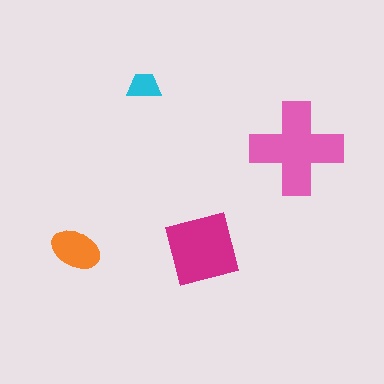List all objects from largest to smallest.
The pink cross, the magenta square, the orange ellipse, the cyan trapezoid.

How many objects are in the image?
There are 4 objects in the image.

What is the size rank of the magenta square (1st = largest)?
2nd.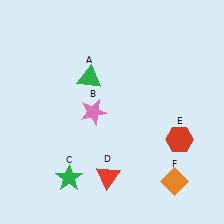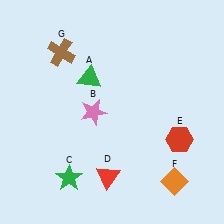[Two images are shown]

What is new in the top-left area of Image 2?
A brown cross (G) was added in the top-left area of Image 2.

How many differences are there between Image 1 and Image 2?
There is 1 difference between the two images.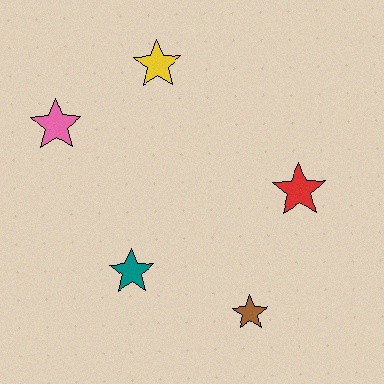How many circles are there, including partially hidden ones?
There are no circles.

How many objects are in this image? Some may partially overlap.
There are 5 objects.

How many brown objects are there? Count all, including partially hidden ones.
There is 1 brown object.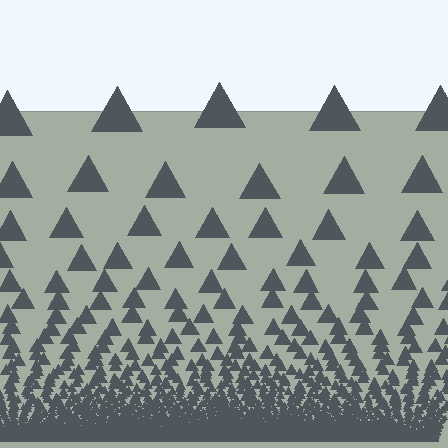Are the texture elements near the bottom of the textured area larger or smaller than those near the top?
Smaller. The gradient is inverted — elements near the bottom are smaller and denser.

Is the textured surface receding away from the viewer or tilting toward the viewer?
The surface appears to tilt toward the viewer. Texture elements get larger and sparser toward the top.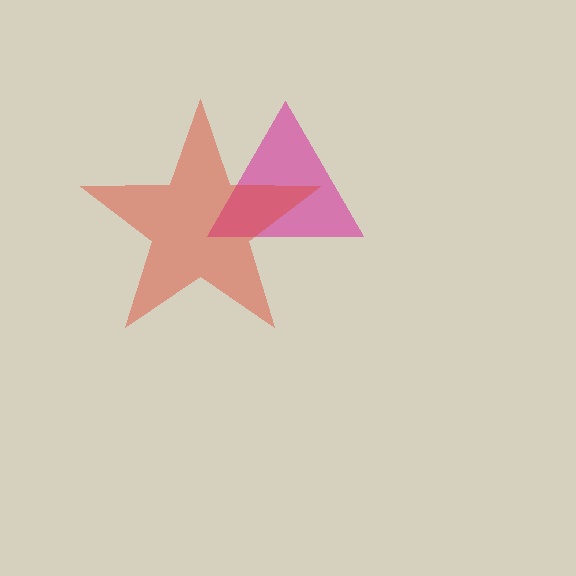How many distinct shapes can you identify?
There are 2 distinct shapes: a magenta triangle, a red star.